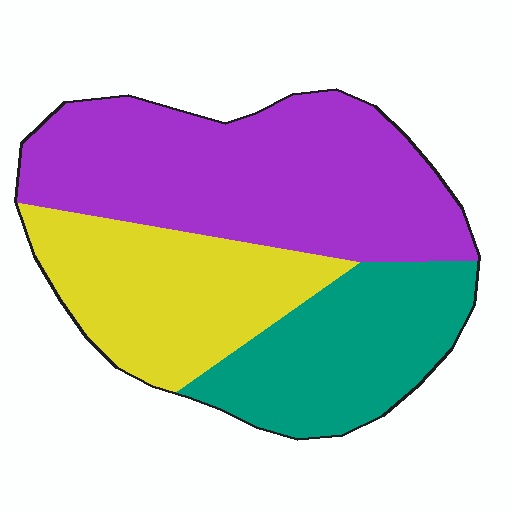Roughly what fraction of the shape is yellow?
Yellow covers 28% of the shape.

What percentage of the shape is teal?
Teal covers 26% of the shape.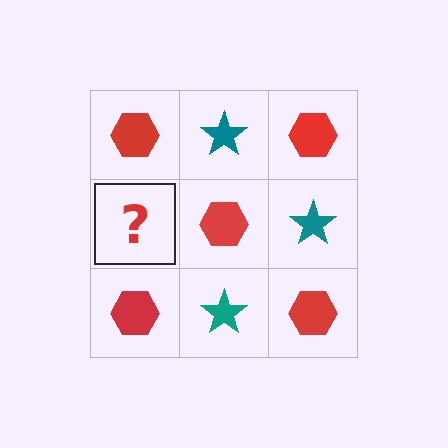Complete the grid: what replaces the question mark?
The question mark should be replaced with a teal star.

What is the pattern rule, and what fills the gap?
The rule is that it alternates red hexagon and teal star in a checkerboard pattern. The gap should be filled with a teal star.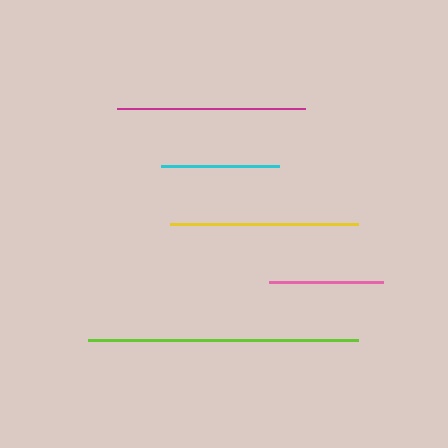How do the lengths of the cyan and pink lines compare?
The cyan and pink lines are approximately the same length.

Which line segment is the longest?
The lime line is the longest at approximately 270 pixels.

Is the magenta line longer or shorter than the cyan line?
The magenta line is longer than the cyan line.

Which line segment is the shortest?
The pink line is the shortest at approximately 115 pixels.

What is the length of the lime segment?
The lime segment is approximately 270 pixels long.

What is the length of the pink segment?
The pink segment is approximately 115 pixels long.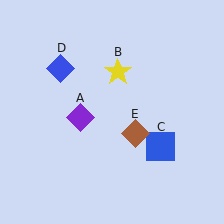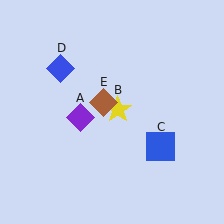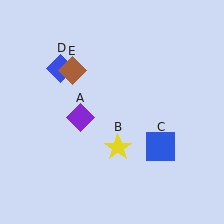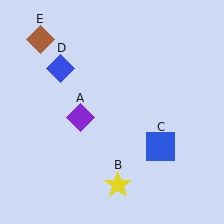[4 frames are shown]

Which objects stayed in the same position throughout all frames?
Purple diamond (object A) and blue square (object C) and blue diamond (object D) remained stationary.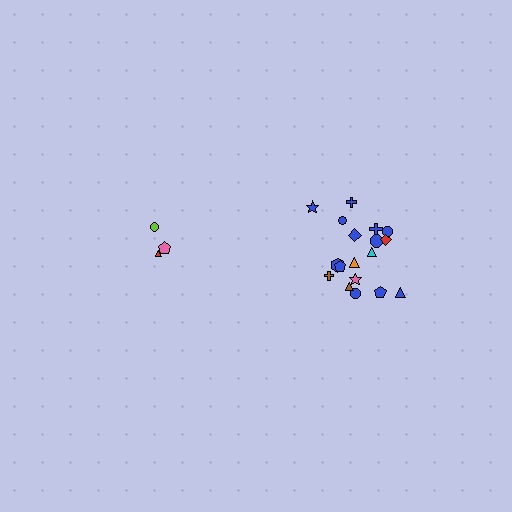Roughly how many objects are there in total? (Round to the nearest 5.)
Roughly 20 objects in total.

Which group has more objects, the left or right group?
The right group.